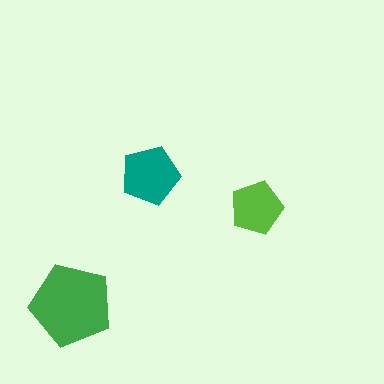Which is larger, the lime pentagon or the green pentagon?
The green one.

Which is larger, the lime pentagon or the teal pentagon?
The teal one.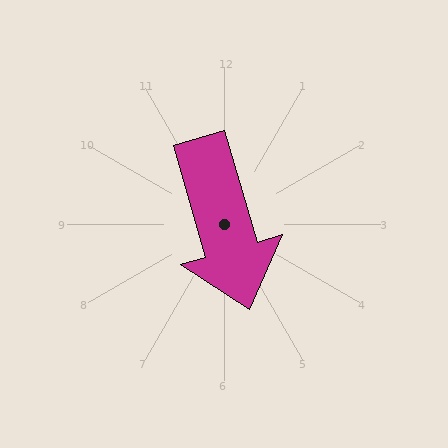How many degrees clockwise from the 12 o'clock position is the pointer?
Approximately 164 degrees.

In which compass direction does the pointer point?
South.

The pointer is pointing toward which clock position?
Roughly 5 o'clock.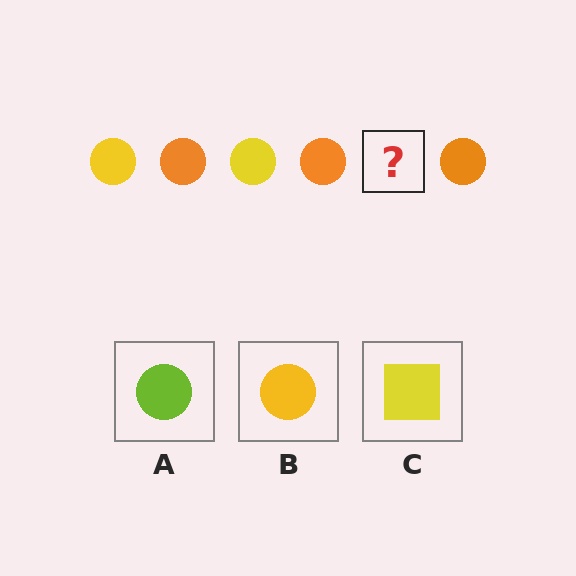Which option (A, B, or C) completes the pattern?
B.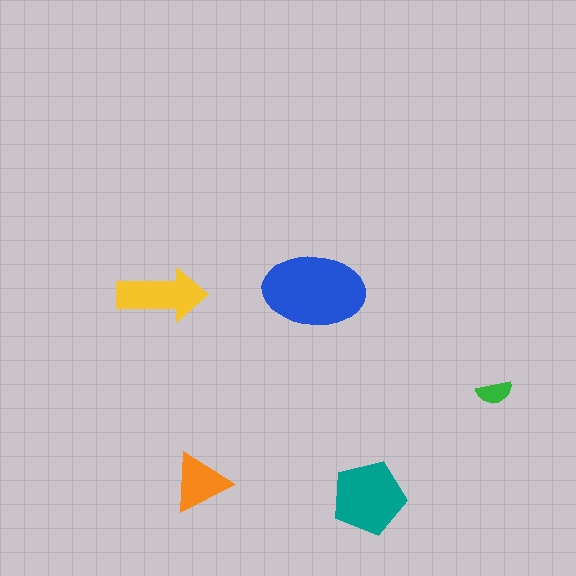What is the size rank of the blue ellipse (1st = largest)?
1st.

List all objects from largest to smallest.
The blue ellipse, the teal pentagon, the yellow arrow, the orange triangle, the green semicircle.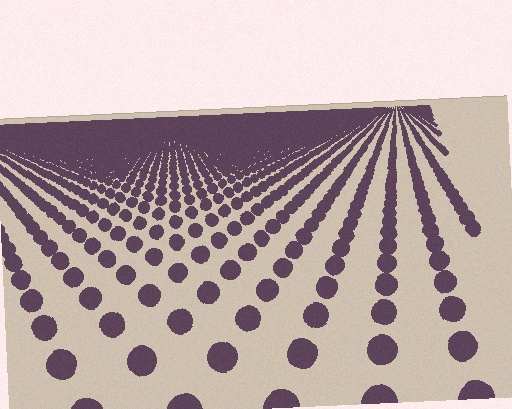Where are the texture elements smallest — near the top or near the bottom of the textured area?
Near the top.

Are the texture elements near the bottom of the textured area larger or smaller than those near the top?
Larger. Near the bottom, elements are closer to the viewer and appear at a bigger on-screen size.